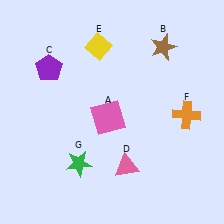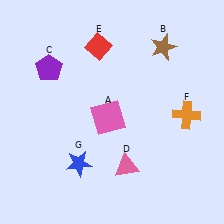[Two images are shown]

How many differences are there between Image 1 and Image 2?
There are 2 differences between the two images.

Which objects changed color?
E changed from yellow to red. G changed from green to blue.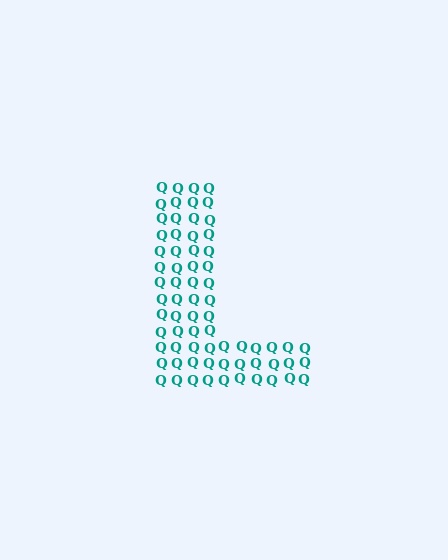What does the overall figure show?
The overall figure shows the letter L.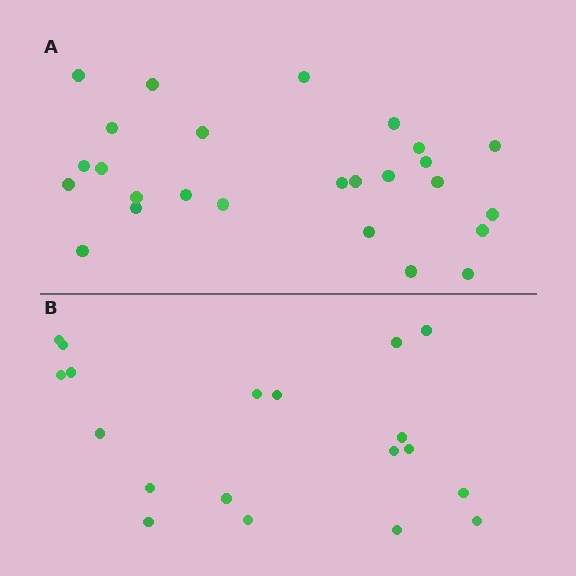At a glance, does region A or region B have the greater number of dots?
Region A (the top region) has more dots.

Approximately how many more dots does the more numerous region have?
Region A has roughly 8 or so more dots than region B.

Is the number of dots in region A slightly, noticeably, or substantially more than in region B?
Region A has noticeably more, but not dramatically so. The ratio is roughly 1.4 to 1.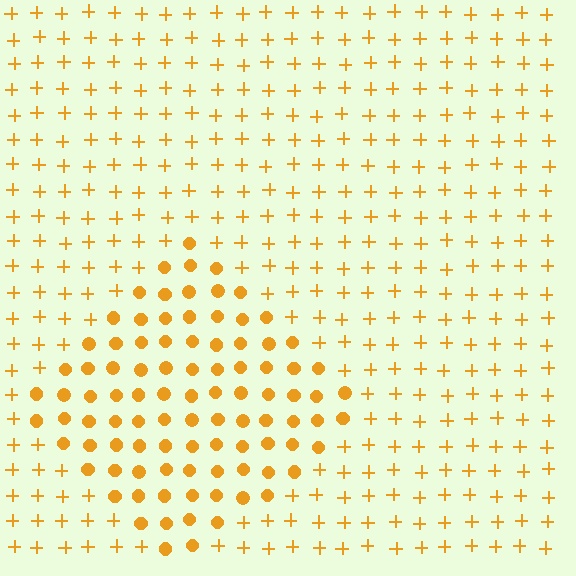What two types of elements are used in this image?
The image uses circles inside the diamond region and plus signs outside it.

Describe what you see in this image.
The image is filled with small orange elements arranged in a uniform grid. A diamond-shaped region contains circles, while the surrounding area contains plus signs. The boundary is defined purely by the change in element shape.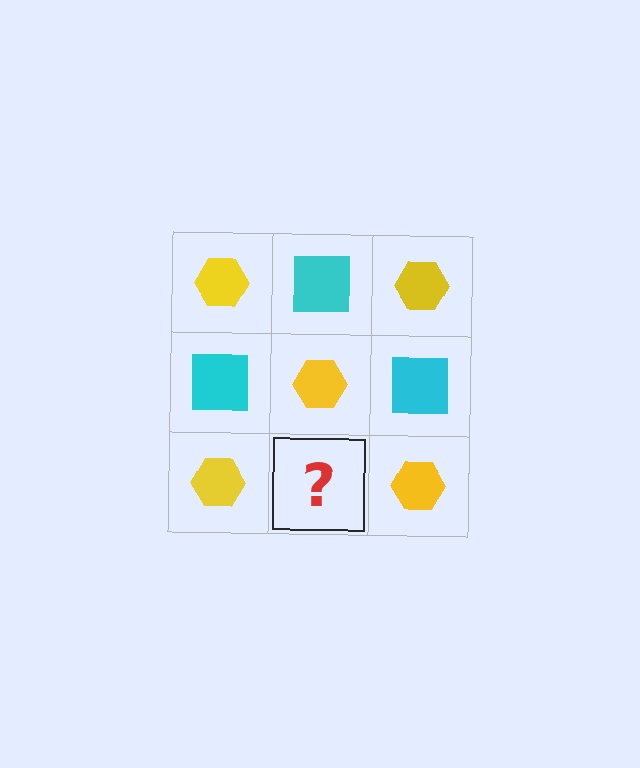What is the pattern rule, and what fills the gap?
The rule is that it alternates yellow hexagon and cyan square in a checkerboard pattern. The gap should be filled with a cyan square.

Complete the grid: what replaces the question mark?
The question mark should be replaced with a cyan square.